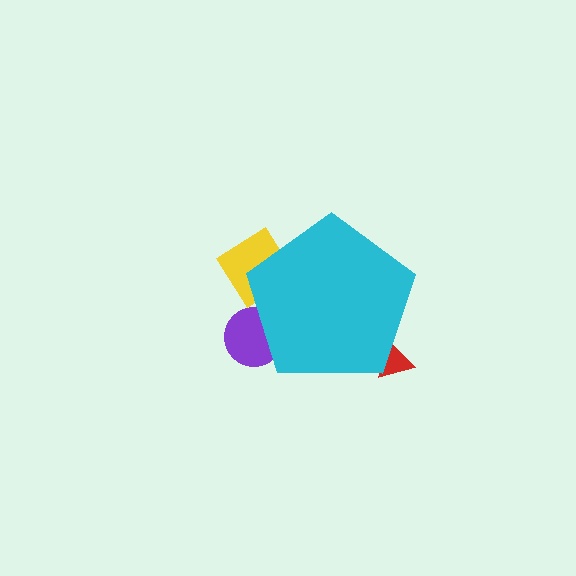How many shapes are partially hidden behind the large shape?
3 shapes are partially hidden.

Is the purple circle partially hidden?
Yes, the purple circle is partially hidden behind the cyan pentagon.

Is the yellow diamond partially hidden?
Yes, the yellow diamond is partially hidden behind the cyan pentagon.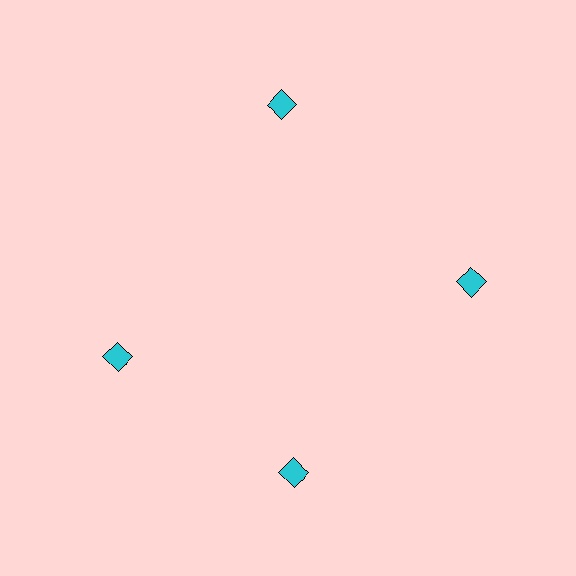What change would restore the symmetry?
The symmetry would be restored by rotating it back into even spacing with its neighbors so that all 4 diamonds sit at equal angles and equal distance from the center.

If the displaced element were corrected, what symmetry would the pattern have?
It would have 4-fold rotational symmetry — the pattern would map onto itself every 90 degrees.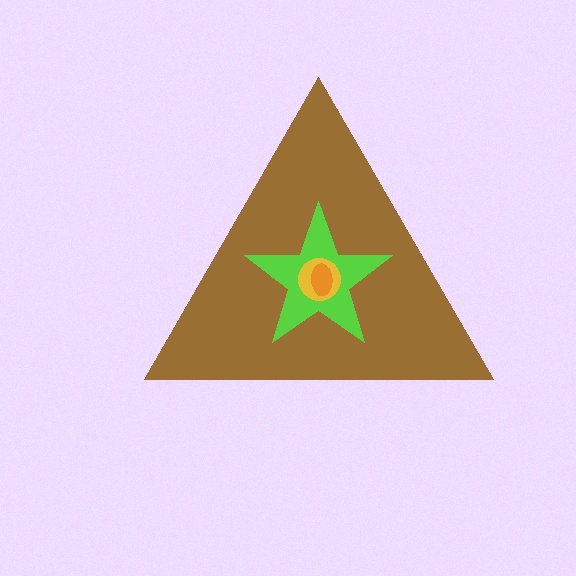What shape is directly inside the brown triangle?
The lime star.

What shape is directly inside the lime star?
The yellow circle.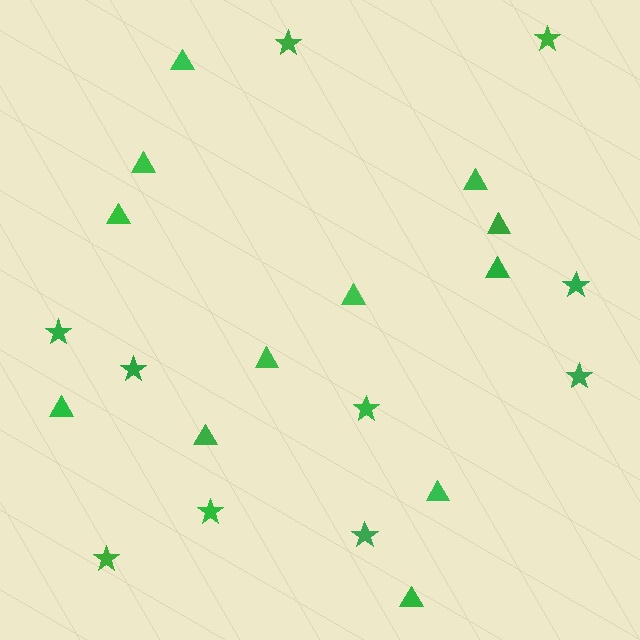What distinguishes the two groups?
There are 2 groups: one group of stars (10) and one group of triangles (12).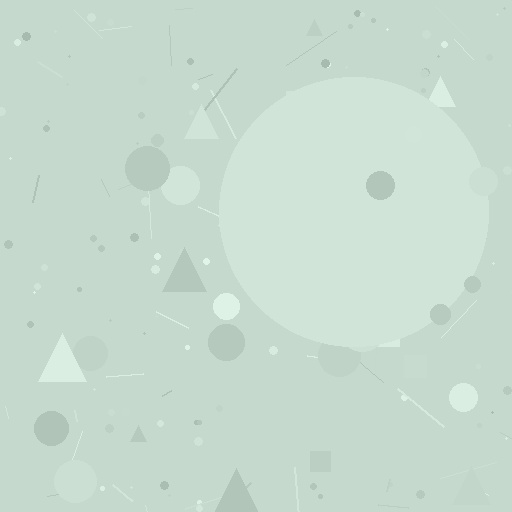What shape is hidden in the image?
A circle is hidden in the image.